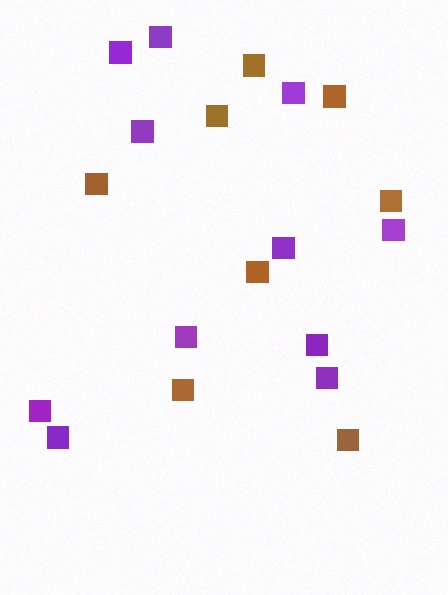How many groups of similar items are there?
There are 2 groups: one group of brown squares (8) and one group of purple squares (11).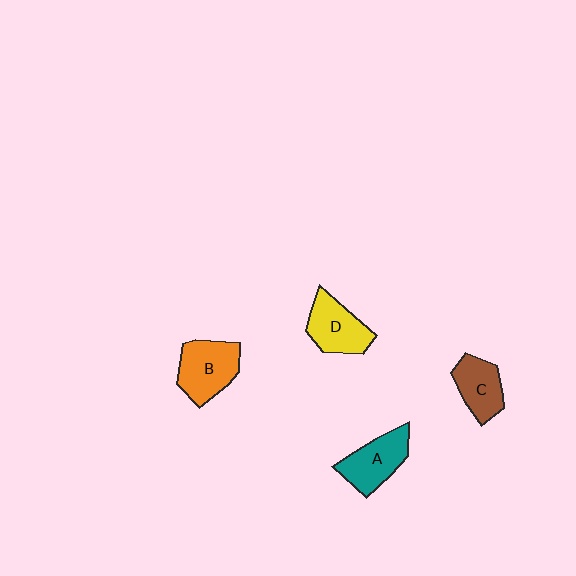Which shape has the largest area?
Shape B (orange).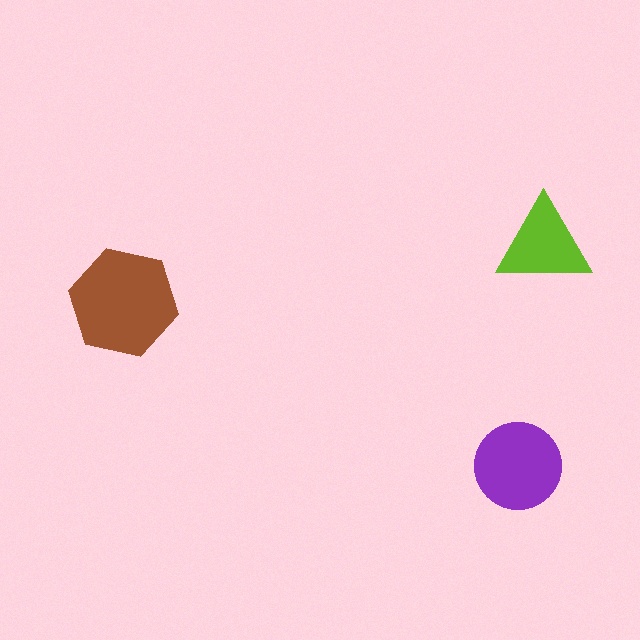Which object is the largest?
The brown hexagon.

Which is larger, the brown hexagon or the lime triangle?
The brown hexagon.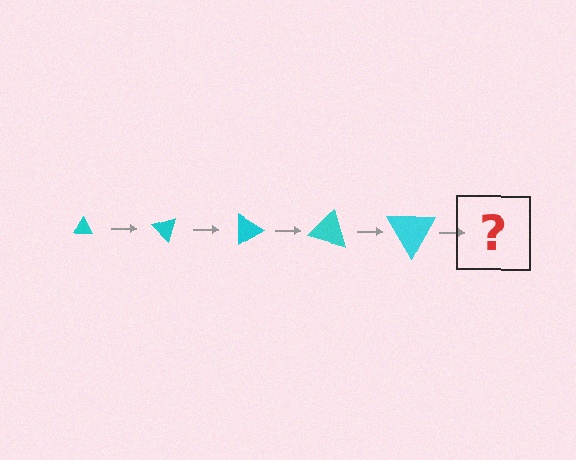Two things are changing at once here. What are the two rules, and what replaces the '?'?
The two rules are that the triangle grows larger each step and it rotates 45 degrees each step. The '?' should be a triangle, larger than the previous one and rotated 225 degrees from the start.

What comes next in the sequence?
The next element should be a triangle, larger than the previous one and rotated 225 degrees from the start.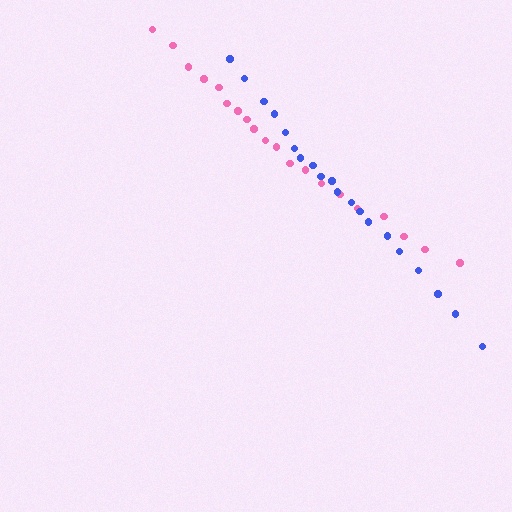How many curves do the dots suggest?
There are 2 distinct paths.